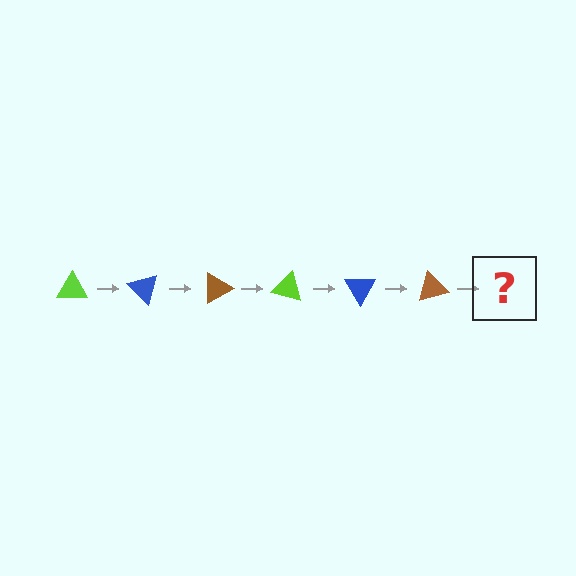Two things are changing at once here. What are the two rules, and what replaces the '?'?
The two rules are that it rotates 45 degrees each step and the color cycles through lime, blue, and brown. The '?' should be a lime triangle, rotated 270 degrees from the start.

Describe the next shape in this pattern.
It should be a lime triangle, rotated 270 degrees from the start.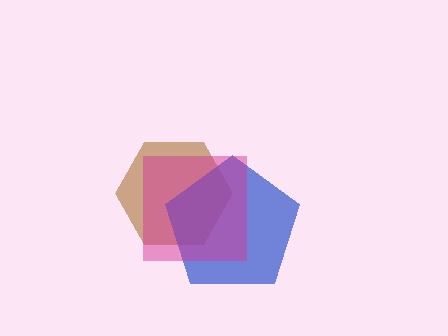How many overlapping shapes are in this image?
There are 3 overlapping shapes in the image.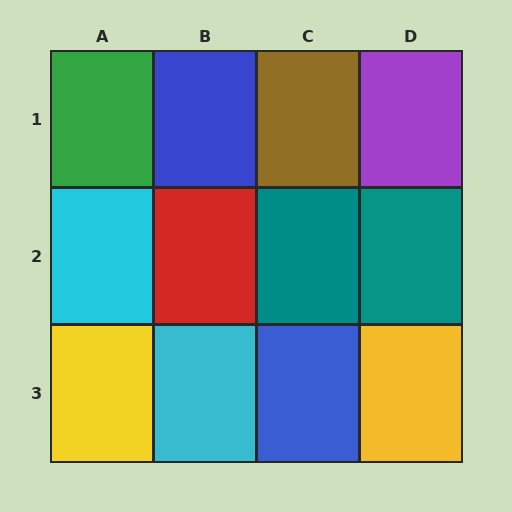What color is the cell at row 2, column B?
Red.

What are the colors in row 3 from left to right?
Yellow, cyan, blue, yellow.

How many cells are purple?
1 cell is purple.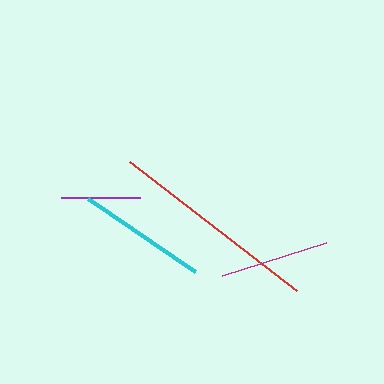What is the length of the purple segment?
The purple segment is approximately 79 pixels long.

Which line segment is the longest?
The red line is the longest at approximately 212 pixels.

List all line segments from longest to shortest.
From longest to shortest: red, cyan, magenta, purple.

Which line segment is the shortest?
The purple line is the shortest at approximately 79 pixels.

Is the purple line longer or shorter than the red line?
The red line is longer than the purple line.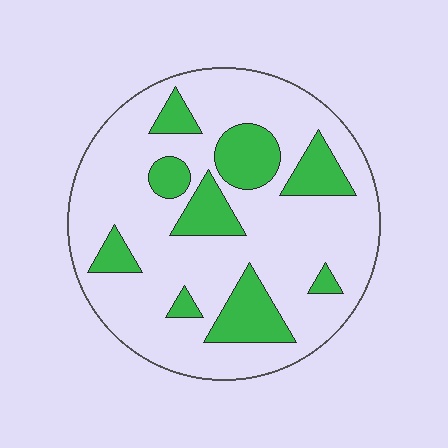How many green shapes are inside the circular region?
9.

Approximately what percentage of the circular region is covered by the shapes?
Approximately 25%.